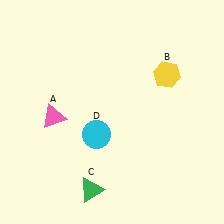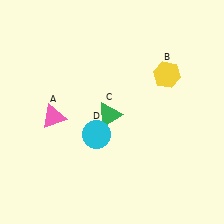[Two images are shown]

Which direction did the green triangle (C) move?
The green triangle (C) moved up.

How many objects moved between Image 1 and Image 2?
1 object moved between the two images.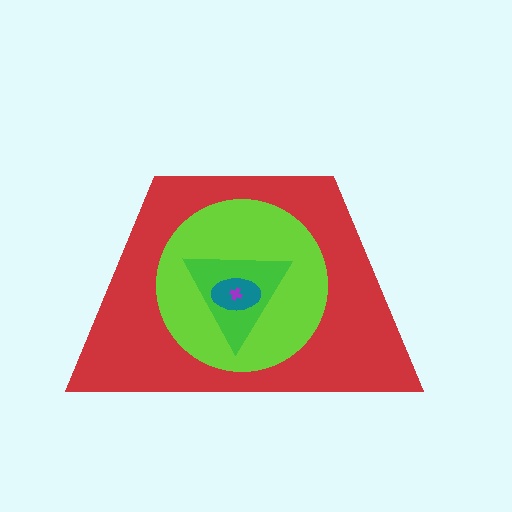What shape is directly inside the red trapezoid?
The lime circle.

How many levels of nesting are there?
5.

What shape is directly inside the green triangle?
The teal ellipse.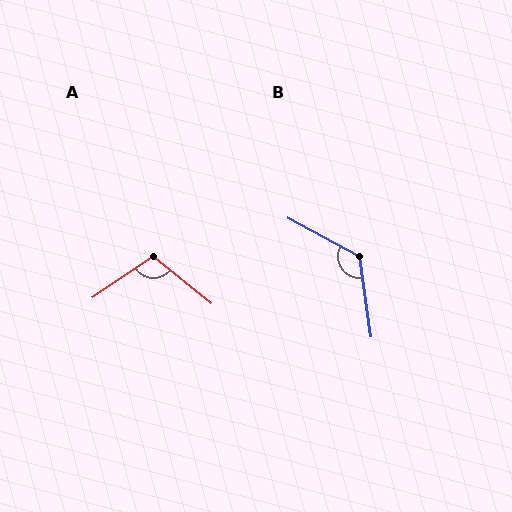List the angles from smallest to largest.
A (107°), B (126°).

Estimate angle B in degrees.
Approximately 126 degrees.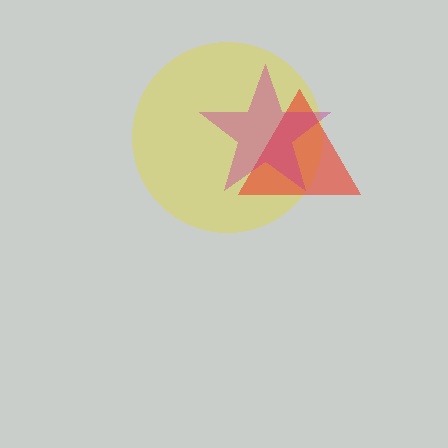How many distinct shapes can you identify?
There are 3 distinct shapes: a yellow circle, a red triangle, a magenta star.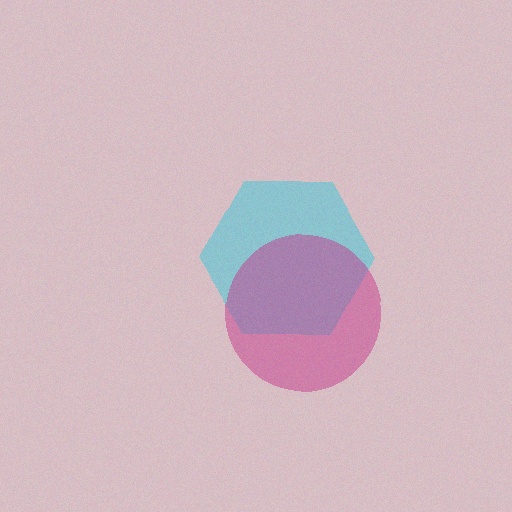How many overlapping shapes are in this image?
There are 2 overlapping shapes in the image.